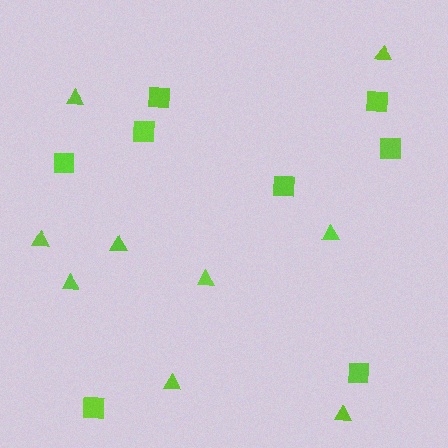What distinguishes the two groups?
There are 2 groups: one group of triangles (9) and one group of squares (8).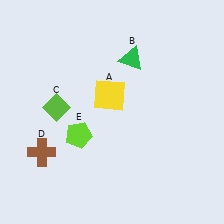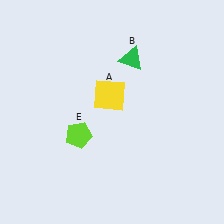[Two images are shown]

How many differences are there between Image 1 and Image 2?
There are 2 differences between the two images.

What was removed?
The brown cross (D), the lime diamond (C) were removed in Image 2.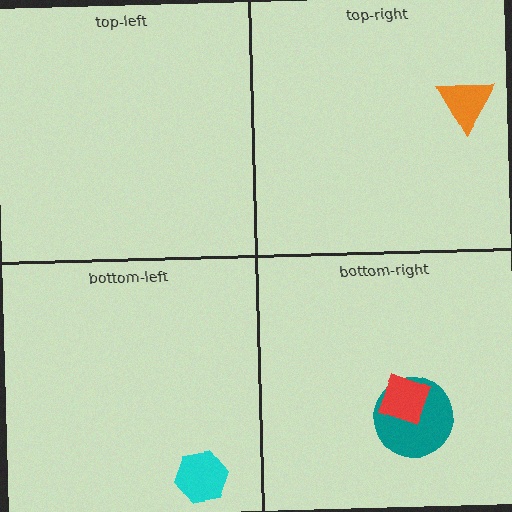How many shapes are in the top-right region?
1.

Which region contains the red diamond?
The bottom-right region.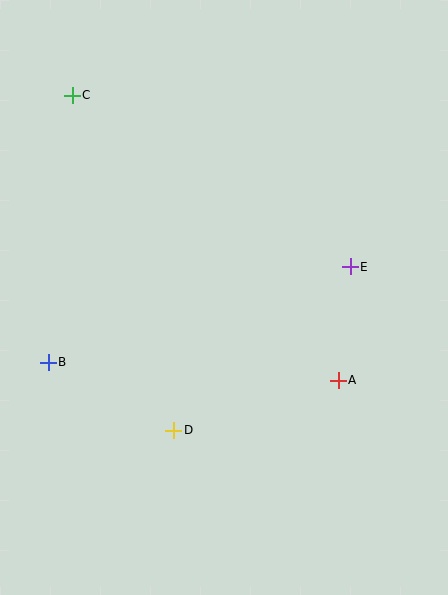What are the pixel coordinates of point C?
Point C is at (72, 95).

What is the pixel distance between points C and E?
The distance between C and E is 326 pixels.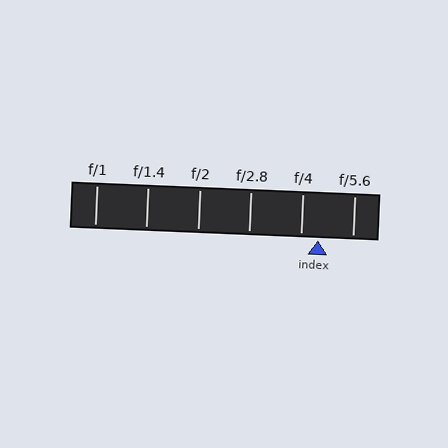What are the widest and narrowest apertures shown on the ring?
The widest aperture shown is f/1 and the narrowest is f/5.6.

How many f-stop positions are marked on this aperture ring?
There are 6 f-stop positions marked.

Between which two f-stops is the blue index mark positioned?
The index mark is between f/4 and f/5.6.